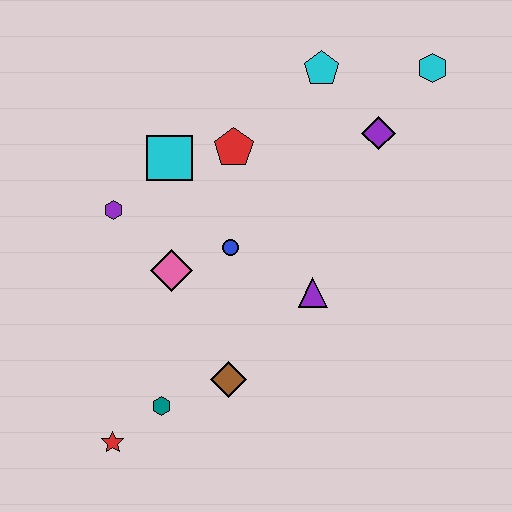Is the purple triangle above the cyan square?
No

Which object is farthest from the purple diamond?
The red star is farthest from the purple diamond.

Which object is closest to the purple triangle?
The blue circle is closest to the purple triangle.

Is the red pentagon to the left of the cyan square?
No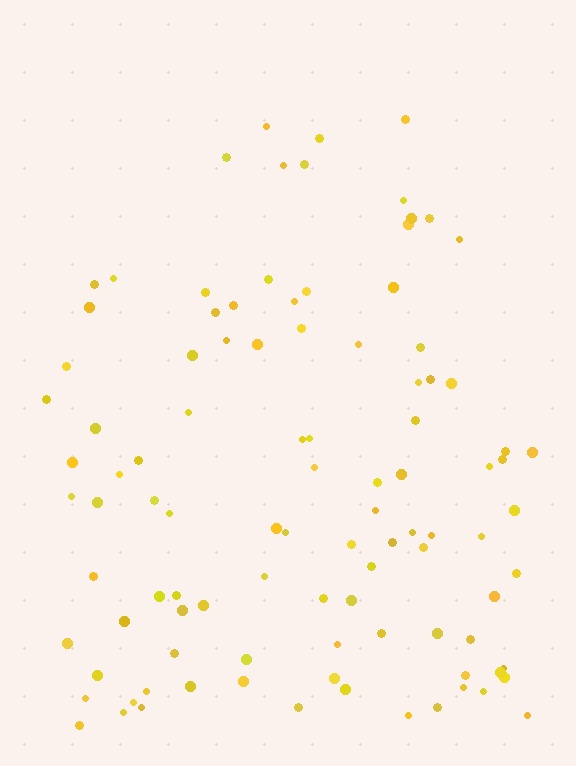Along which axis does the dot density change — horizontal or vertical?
Vertical.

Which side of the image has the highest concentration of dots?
The bottom.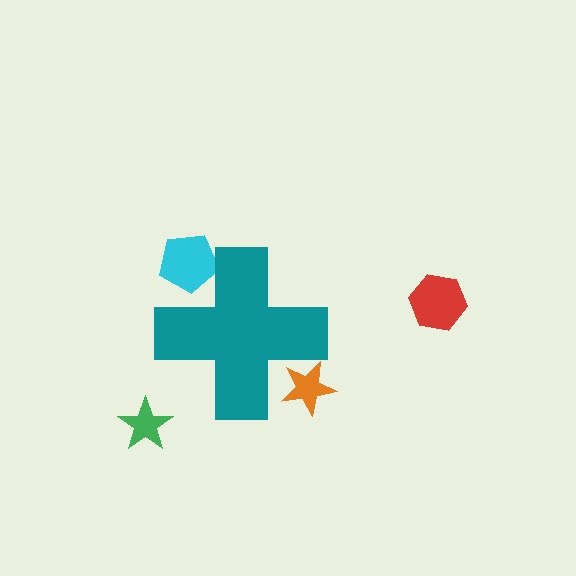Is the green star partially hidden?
No, the green star is fully visible.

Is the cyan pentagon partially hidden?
Yes, the cyan pentagon is partially hidden behind the teal cross.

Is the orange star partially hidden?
Yes, the orange star is partially hidden behind the teal cross.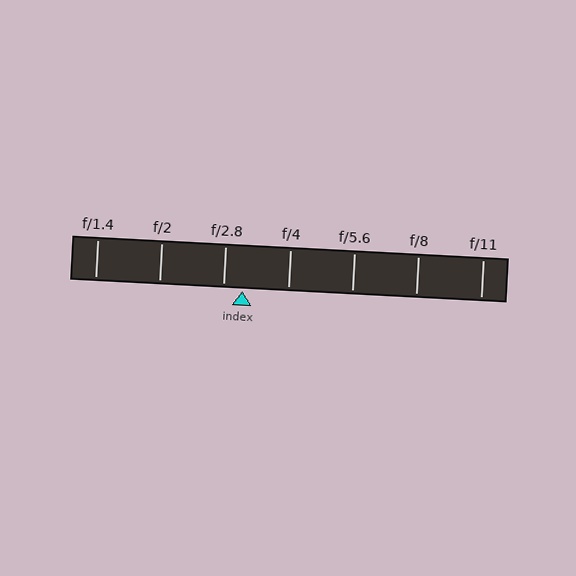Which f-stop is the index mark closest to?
The index mark is closest to f/2.8.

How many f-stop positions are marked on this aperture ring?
There are 7 f-stop positions marked.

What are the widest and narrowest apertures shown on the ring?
The widest aperture shown is f/1.4 and the narrowest is f/11.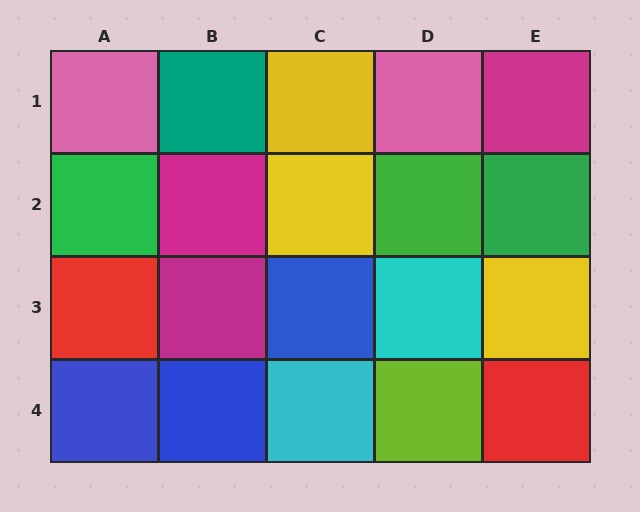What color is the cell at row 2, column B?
Magenta.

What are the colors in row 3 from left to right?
Red, magenta, blue, cyan, yellow.